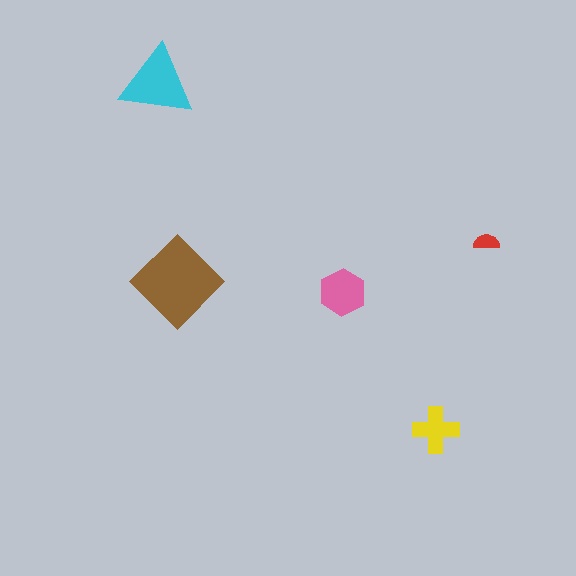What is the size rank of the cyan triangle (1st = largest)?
2nd.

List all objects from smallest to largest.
The red semicircle, the yellow cross, the pink hexagon, the cyan triangle, the brown diamond.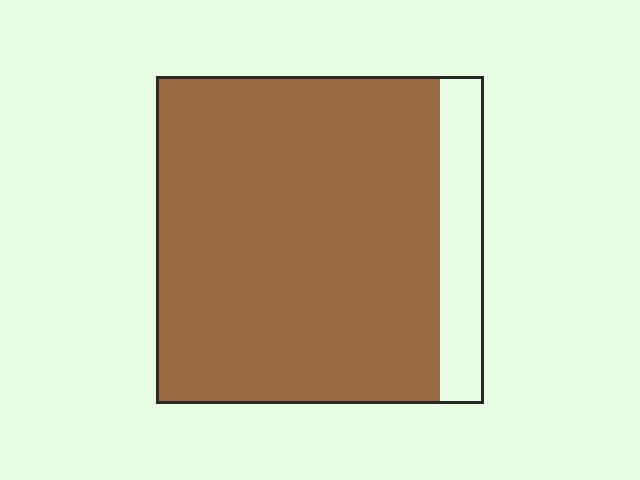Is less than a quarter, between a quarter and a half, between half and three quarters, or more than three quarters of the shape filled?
More than three quarters.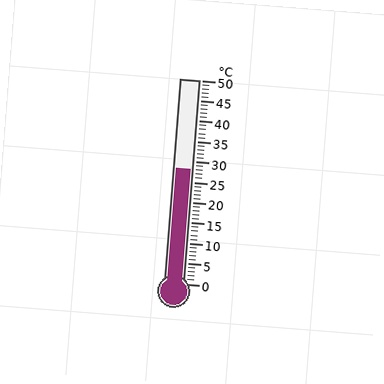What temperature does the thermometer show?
The thermometer shows approximately 28°C.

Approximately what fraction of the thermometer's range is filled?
The thermometer is filled to approximately 55% of its range.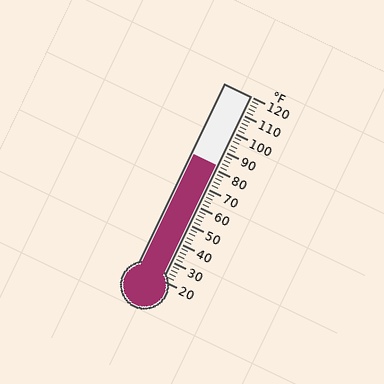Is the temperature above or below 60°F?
The temperature is above 60°F.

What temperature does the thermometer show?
The thermometer shows approximately 82°F.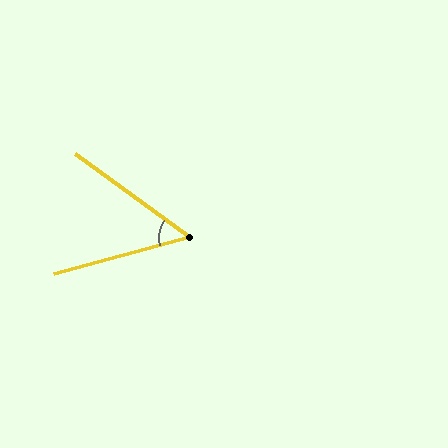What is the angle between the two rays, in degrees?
Approximately 51 degrees.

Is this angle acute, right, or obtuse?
It is acute.